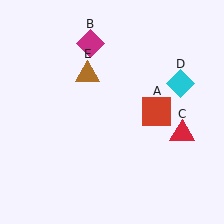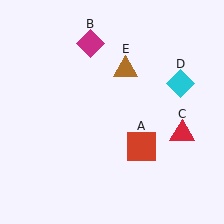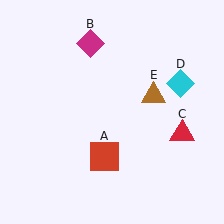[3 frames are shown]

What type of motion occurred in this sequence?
The red square (object A), brown triangle (object E) rotated clockwise around the center of the scene.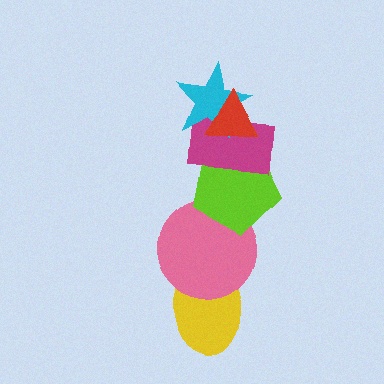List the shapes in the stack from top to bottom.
From top to bottom: the red triangle, the cyan star, the magenta rectangle, the lime pentagon, the pink circle, the yellow ellipse.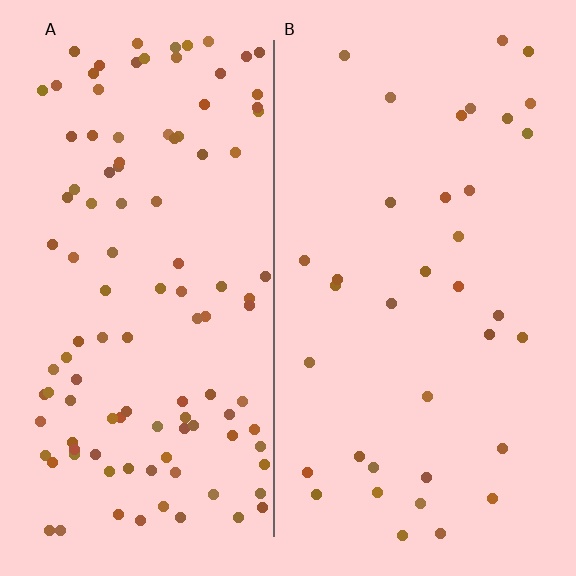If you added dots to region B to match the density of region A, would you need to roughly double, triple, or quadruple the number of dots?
Approximately triple.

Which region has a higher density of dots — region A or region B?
A (the left).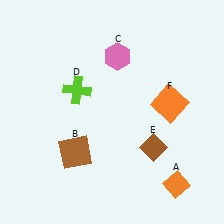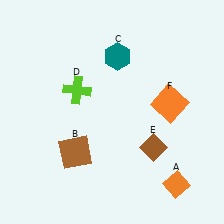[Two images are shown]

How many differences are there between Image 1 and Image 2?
There is 1 difference between the two images.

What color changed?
The hexagon (C) changed from pink in Image 1 to teal in Image 2.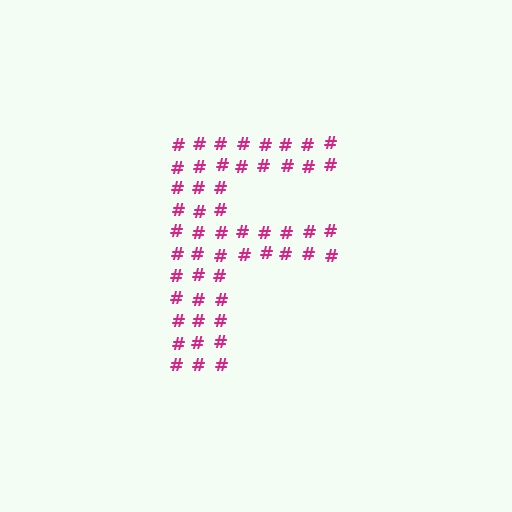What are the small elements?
The small elements are hash symbols.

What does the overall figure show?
The overall figure shows the letter F.